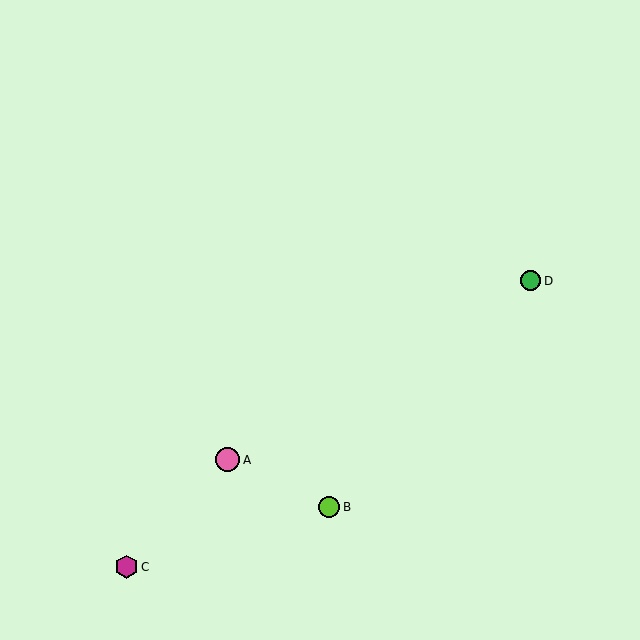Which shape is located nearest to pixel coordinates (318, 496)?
The lime circle (labeled B) at (329, 507) is nearest to that location.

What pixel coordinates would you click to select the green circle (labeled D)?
Click at (531, 281) to select the green circle D.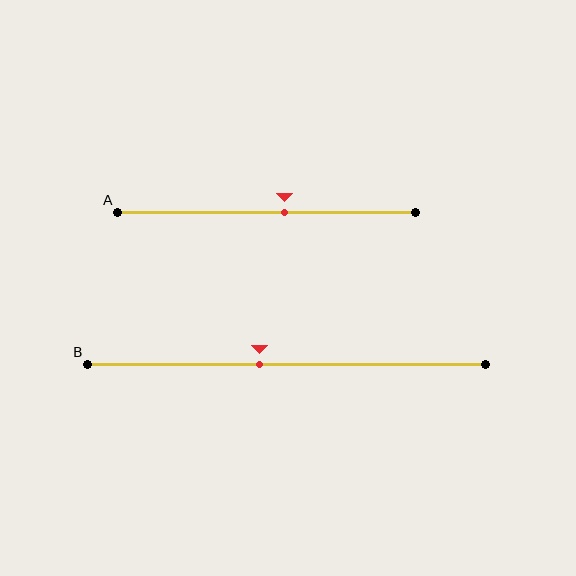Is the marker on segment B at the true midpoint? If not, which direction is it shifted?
No, the marker on segment B is shifted to the left by about 7% of the segment length.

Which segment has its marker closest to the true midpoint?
Segment A has its marker closest to the true midpoint.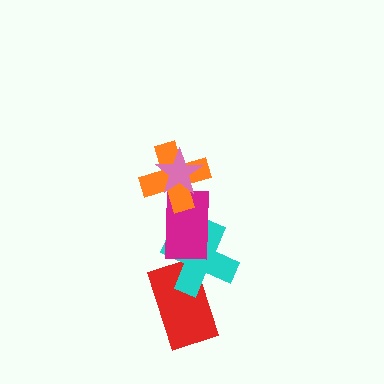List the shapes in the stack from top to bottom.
From top to bottom: the pink star, the orange cross, the magenta rectangle, the cyan cross, the red rectangle.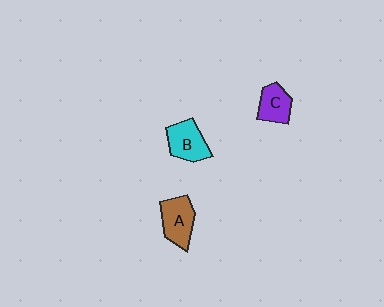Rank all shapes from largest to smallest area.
From largest to smallest: A (brown), B (cyan), C (purple).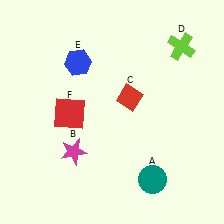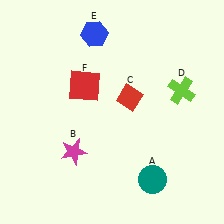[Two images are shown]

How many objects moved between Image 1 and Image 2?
3 objects moved between the two images.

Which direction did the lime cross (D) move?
The lime cross (D) moved down.